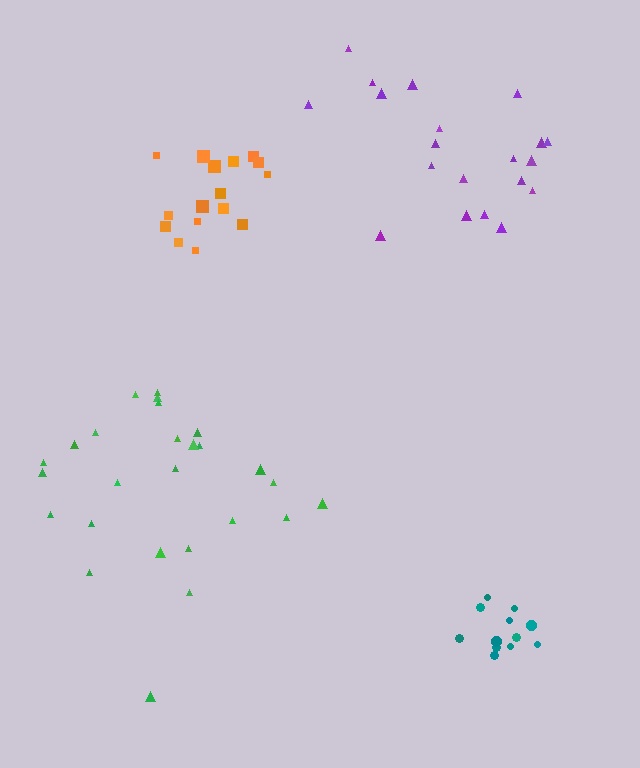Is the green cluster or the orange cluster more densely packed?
Orange.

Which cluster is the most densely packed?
Orange.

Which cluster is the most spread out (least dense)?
Purple.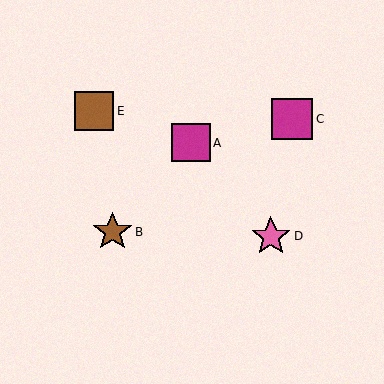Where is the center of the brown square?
The center of the brown square is at (94, 111).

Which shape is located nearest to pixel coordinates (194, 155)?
The magenta square (labeled A) at (191, 143) is nearest to that location.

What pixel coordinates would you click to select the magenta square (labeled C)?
Click at (292, 119) to select the magenta square C.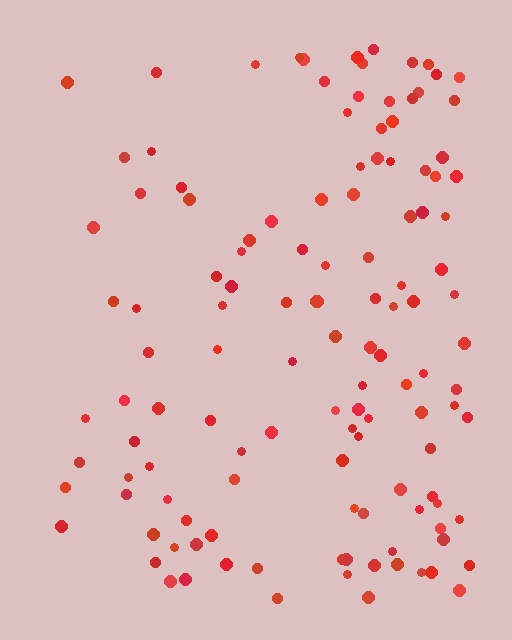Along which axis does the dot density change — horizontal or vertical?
Horizontal.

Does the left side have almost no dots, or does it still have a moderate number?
Still a moderate number, just noticeably fewer than the right.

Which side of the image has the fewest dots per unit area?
The left.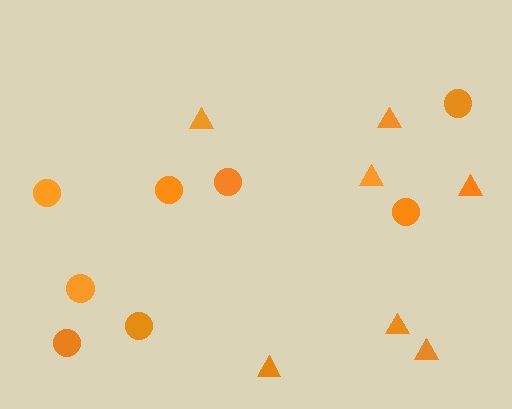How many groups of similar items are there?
There are 2 groups: one group of circles (8) and one group of triangles (7).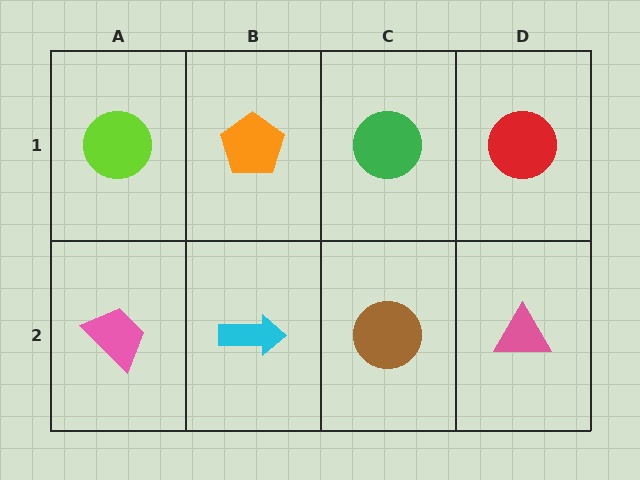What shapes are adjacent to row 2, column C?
A green circle (row 1, column C), a cyan arrow (row 2, column B), a pink triangle (row 2, column D).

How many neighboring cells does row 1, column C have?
3.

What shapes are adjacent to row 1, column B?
A cyan arrow (row 2, column B), a lime circle (row 1, column A), a green circle (row 1, column C).